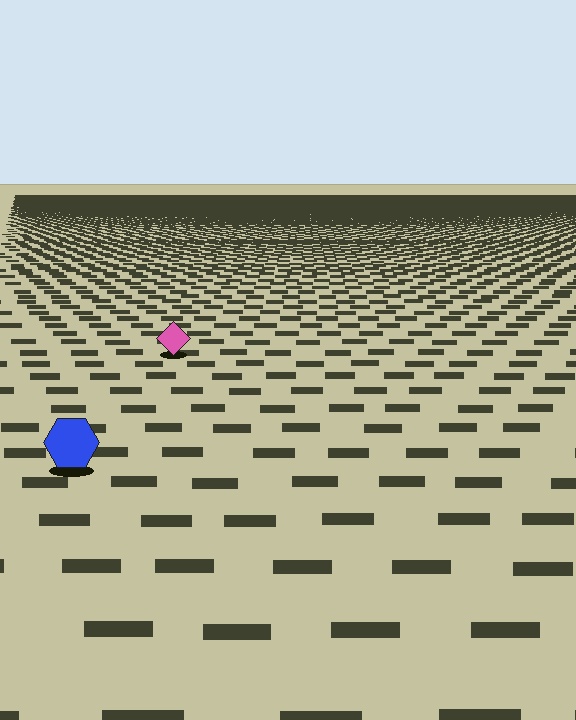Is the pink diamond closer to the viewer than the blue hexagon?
No. The blue hexagon is closer — you can tell from the texture gradient: the ground texture is coarser near it.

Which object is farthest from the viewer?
The pink diamond is farthest from the viewer. It appears smaller and the ground texture around it is denser.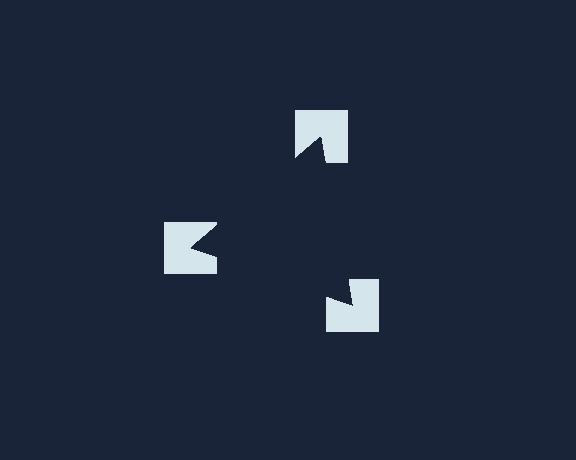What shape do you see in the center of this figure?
An illusory triangle — its edges are inferred from the aligned wedge cuts in the notched squares, not physically drawn.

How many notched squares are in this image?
There are 3 — one at each vertex of the illusory triangle.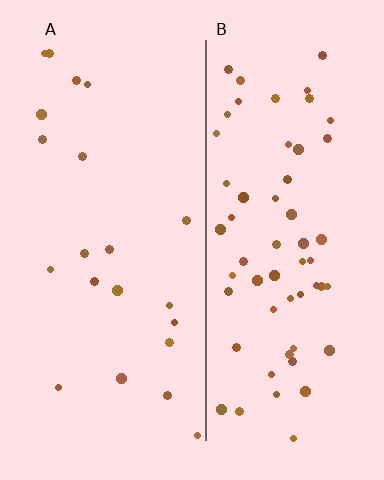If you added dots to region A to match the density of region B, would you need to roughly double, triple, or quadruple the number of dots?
Approximately triple.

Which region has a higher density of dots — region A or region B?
B (the right).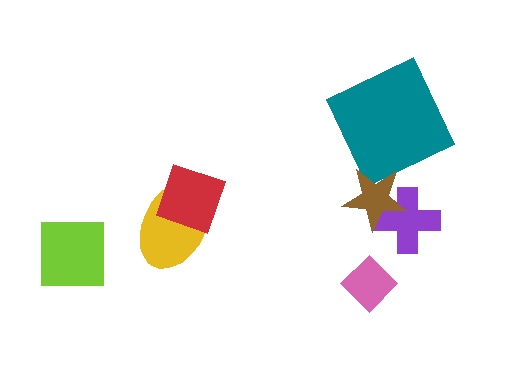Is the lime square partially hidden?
No, no other shape covers it.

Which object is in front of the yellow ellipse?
The red square is in front of the yellow ellipse.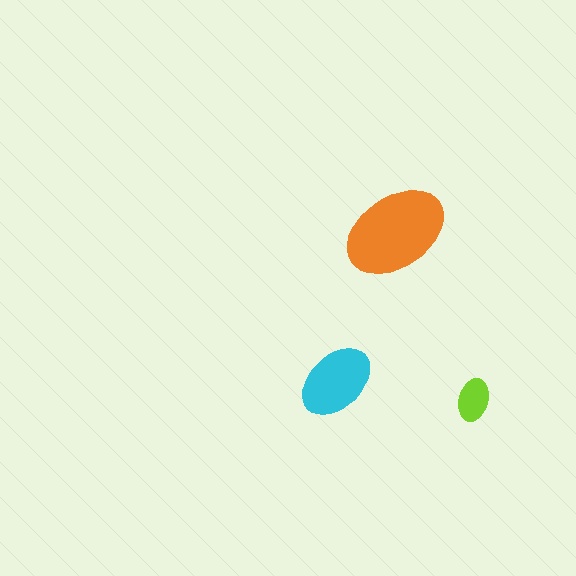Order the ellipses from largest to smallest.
the orange one, the cyan one, the lime one.